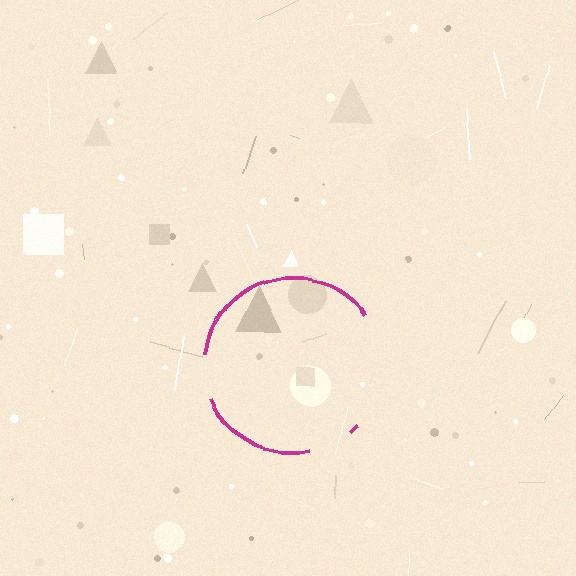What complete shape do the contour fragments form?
The contour fragments form a circle.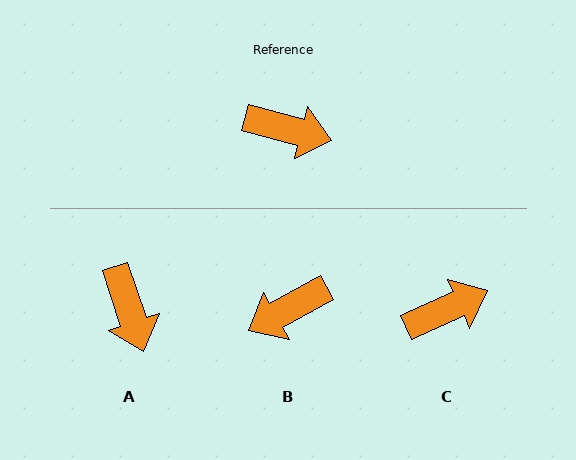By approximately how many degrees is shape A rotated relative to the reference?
Approximately 57 degrees clockwise.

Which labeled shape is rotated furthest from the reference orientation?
B, about 137 degrees away.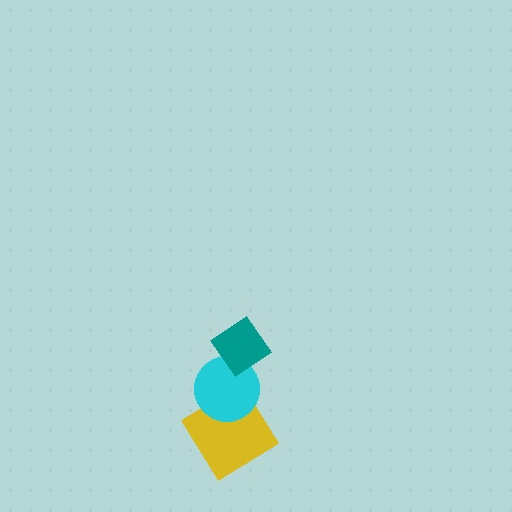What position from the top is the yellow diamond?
The yellow diamond is 3rd from the top.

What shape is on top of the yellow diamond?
The cyan circle is on top of the yellow diamond.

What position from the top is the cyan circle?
The cyan circle is 2nd from the top.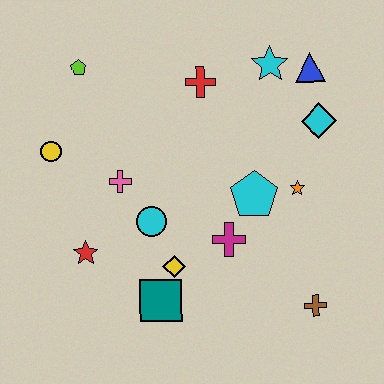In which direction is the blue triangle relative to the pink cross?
The blue triangle is to the right of the pink cross.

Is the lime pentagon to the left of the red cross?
Yes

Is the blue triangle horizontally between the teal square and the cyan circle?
No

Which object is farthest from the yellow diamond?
The blue triangle is farthest from the yellow diamond.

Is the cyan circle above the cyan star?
No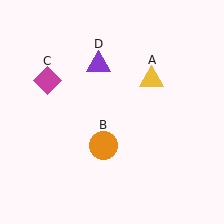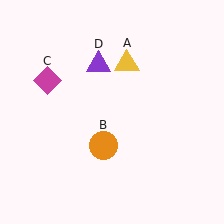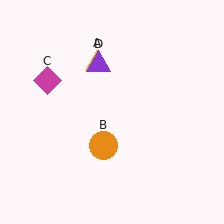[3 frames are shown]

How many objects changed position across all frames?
1 object changed position: yellow triangle (object A).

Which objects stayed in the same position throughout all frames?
Orange circle (object B) and magenta diamond (object C) and purple triangle (object D) remained stationary.